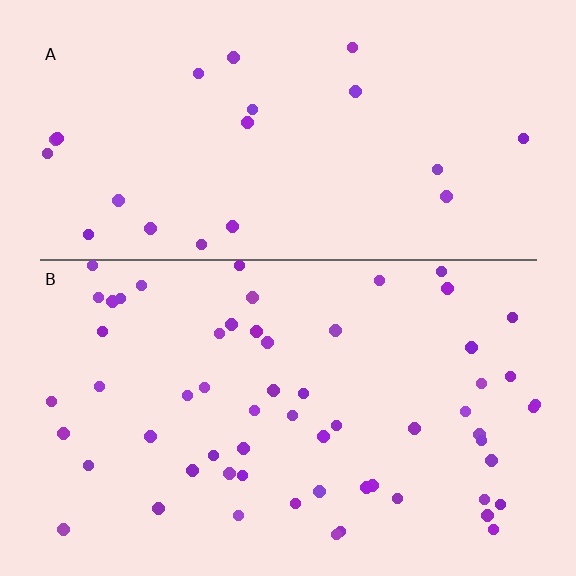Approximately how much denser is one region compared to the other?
Approximately 2.7× — region B over region A.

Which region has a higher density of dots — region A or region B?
B (the bottom).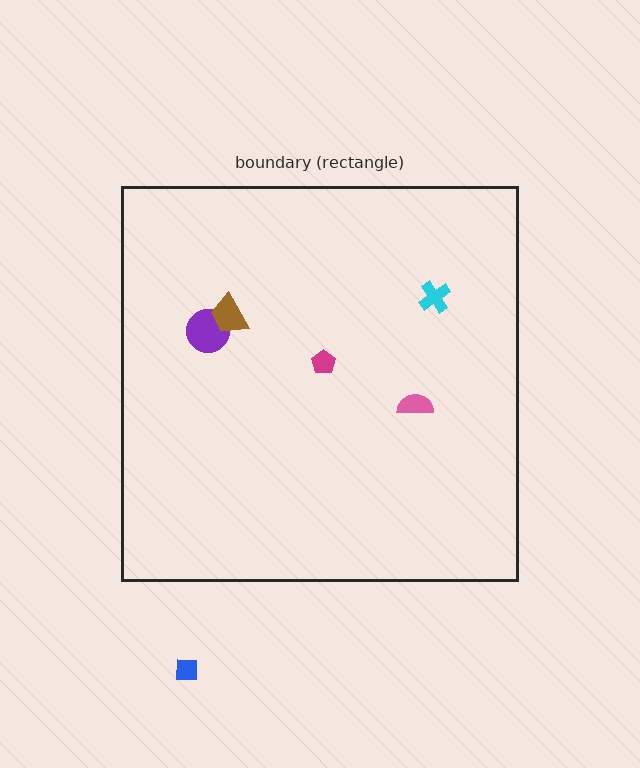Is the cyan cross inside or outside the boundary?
Inside.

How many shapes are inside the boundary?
5 inside, 1 outside.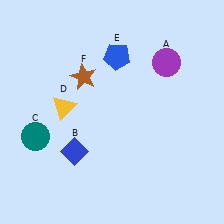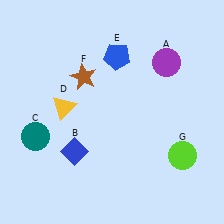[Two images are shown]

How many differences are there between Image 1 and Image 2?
There is 1 difference between the two images.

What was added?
A lime circle (G) was added in Image 2.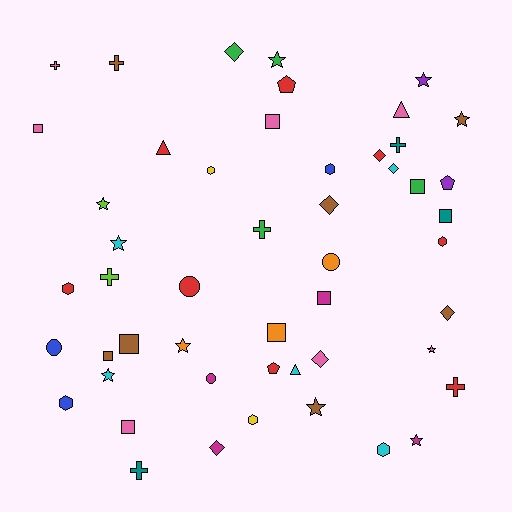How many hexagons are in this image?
There are 7 hexagons.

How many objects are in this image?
There are 50 objects.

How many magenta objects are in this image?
There are 4 magenta objects.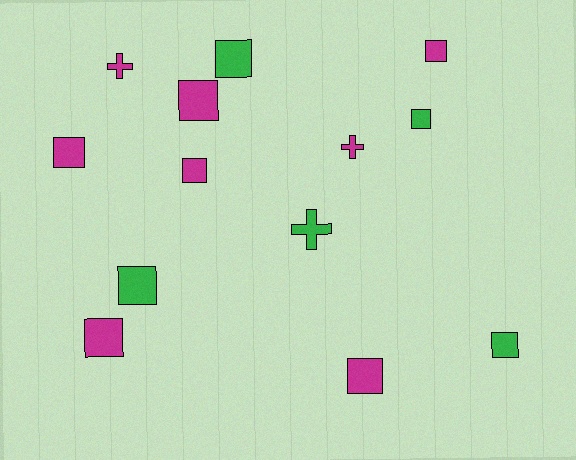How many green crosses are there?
There is 1 green cross.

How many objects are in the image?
There are 13 objects.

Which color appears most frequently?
Magenta, with 8 objects.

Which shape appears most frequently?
Square, with 10 objects.